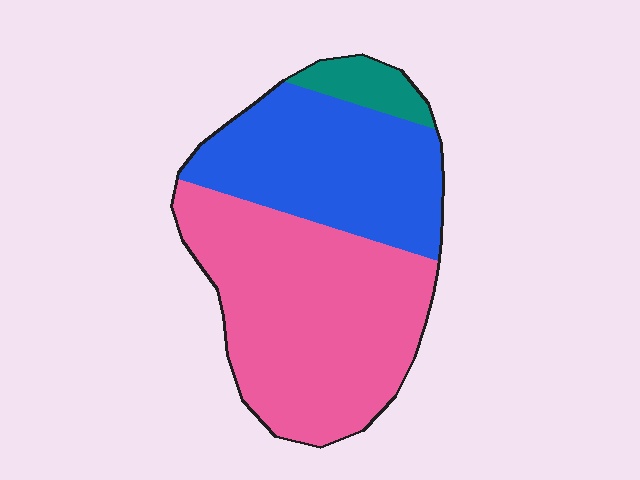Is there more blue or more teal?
Blue.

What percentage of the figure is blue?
Blue takes up about three eighths (3/8) of the figure.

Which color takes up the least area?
Teal, at roughly 5%.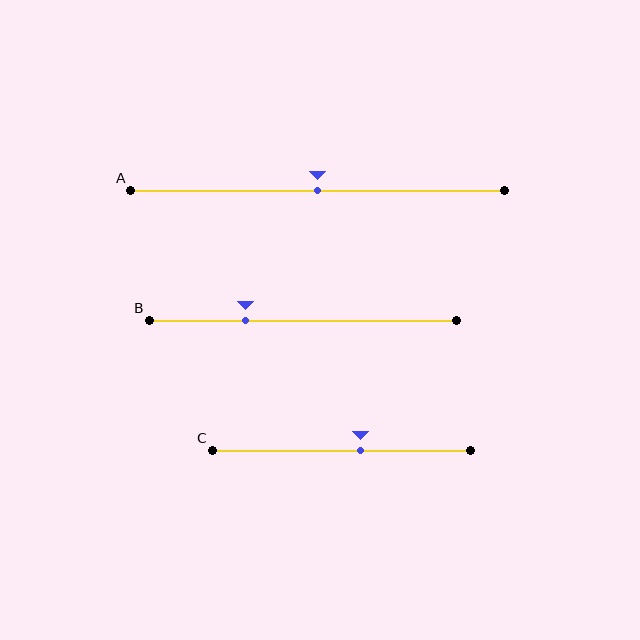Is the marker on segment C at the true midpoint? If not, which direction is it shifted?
No, the marker on segment C is shifted to the right by about 7% of the segment length.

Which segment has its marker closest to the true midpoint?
Segment A has its marker closest to the true midpoint.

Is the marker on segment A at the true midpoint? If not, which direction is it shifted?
Yes, the marker on segment A is at the true midpoint.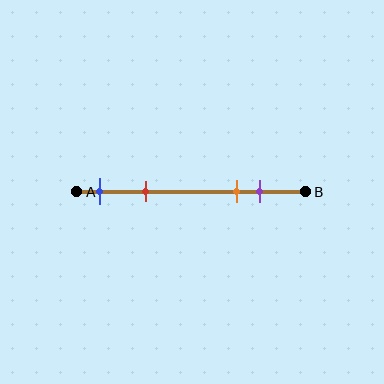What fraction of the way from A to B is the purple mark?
The purple mark is approximately 80% (0.8) of the way from A to B.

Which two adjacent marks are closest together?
The orange and purple marks are the closest adjacent pair.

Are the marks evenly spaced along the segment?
No, the marks are not evenly spaced.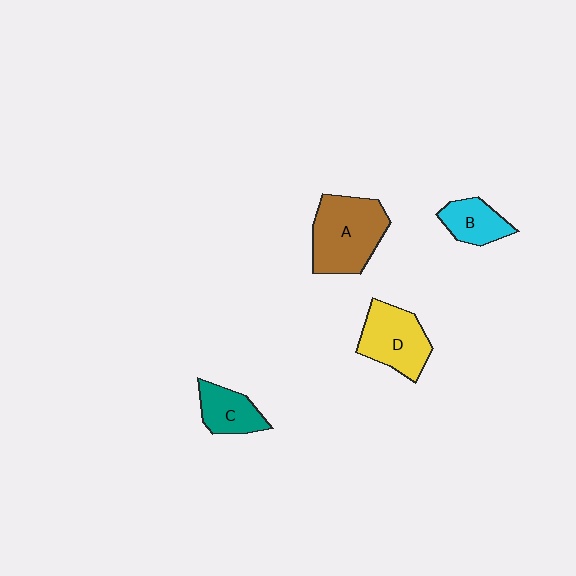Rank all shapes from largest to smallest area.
From largest to smallest: A (brown), D (yellow), C (teal), B (cyan).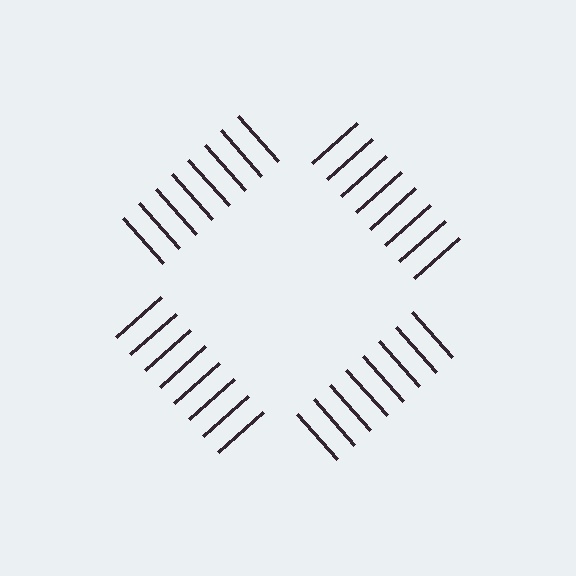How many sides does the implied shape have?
4 sides — the line-ends trace a square.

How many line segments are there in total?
32 — 8 along each of the 4 edges.